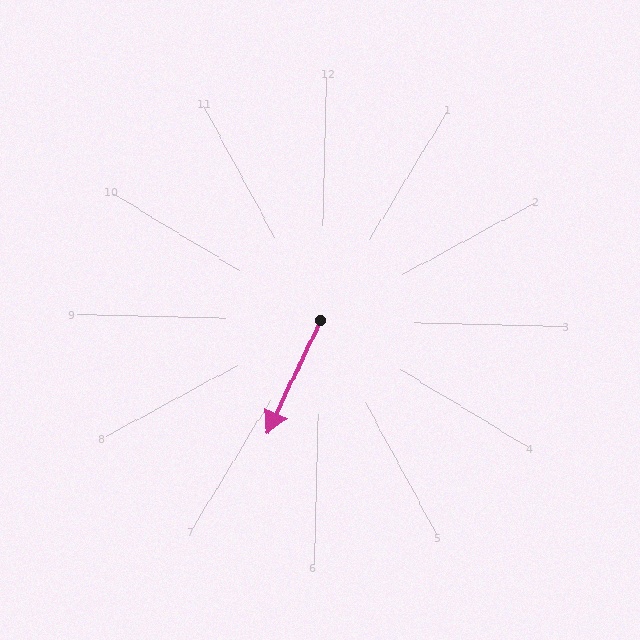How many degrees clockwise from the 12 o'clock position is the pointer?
Approximately 204 degrees.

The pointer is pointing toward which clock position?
Roughly 7 o'clock.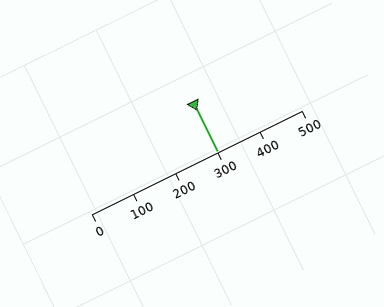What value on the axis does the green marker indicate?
The marker indicates approximately 300.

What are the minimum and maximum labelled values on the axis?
The axis runs from 0 to 500.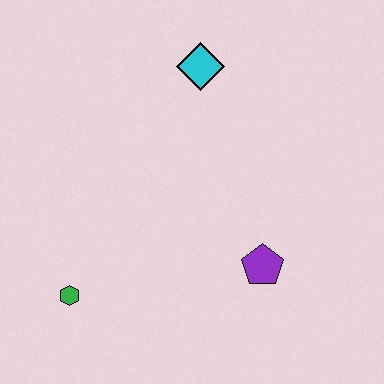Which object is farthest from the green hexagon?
The cyan diamond is farthest from the green hexagon.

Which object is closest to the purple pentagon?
The green hexagon is closest to the purple pentagon.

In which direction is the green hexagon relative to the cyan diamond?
The green hexagon is below the cyan diamond.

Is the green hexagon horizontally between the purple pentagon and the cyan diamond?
No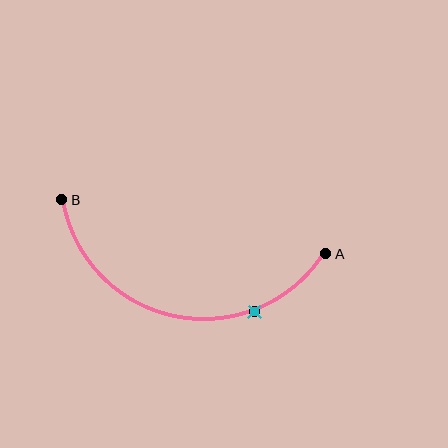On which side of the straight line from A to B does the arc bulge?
The arc bulges below the straight line connecting A and B.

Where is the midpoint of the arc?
The arc midpoint is the point on the curve farthest from the straight line joining A and B. It sits below that line.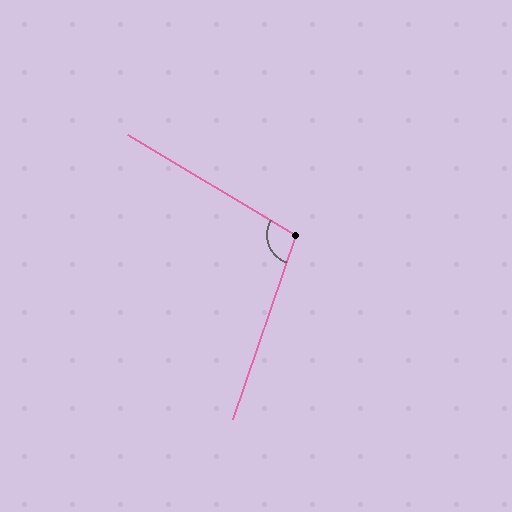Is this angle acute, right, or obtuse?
It is obtuse.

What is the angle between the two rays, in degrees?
Approximately 102 degrees.